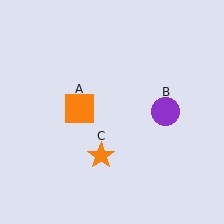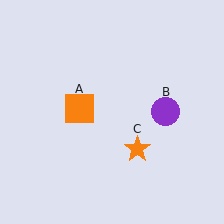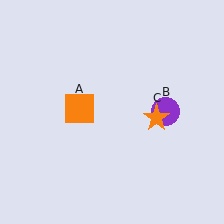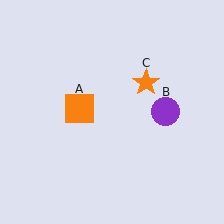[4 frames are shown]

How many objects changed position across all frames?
1 object changed position: orange star (object C).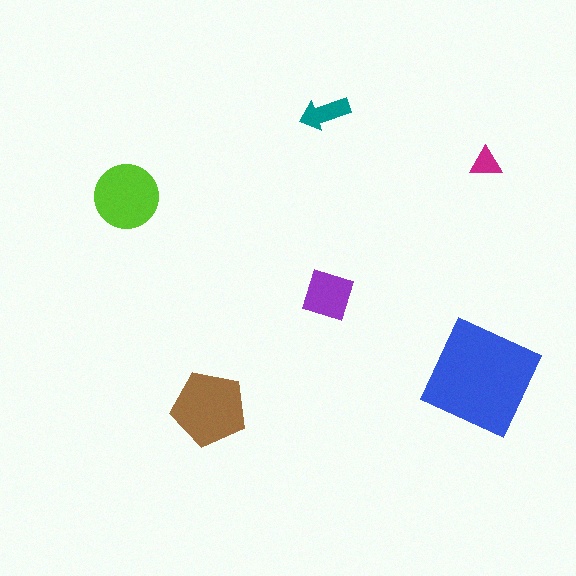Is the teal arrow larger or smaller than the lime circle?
Smaller.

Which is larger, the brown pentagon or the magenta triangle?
The brown pentagon.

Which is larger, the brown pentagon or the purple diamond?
The brown pentagon.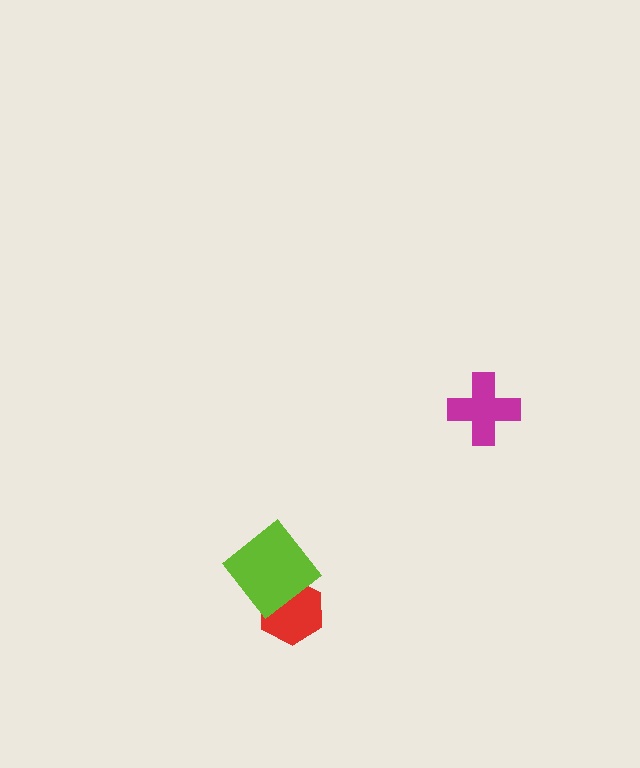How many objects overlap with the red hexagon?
1 object overlaps with the red hexagon.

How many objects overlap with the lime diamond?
1 object overlaps with the lime diamond.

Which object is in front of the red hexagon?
The lime diamond is in front of the red hexagon.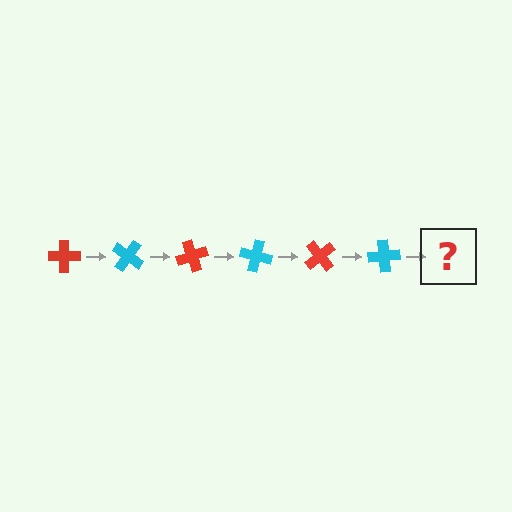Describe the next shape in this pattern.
It should be a red cross, rotated 210 degrees from the start.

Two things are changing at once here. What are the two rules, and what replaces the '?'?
The two rules are that it rotates 35 degrees each step and the color cycles through red and cyan. The '?' should be a red cross, rotated 210 degrees from the start.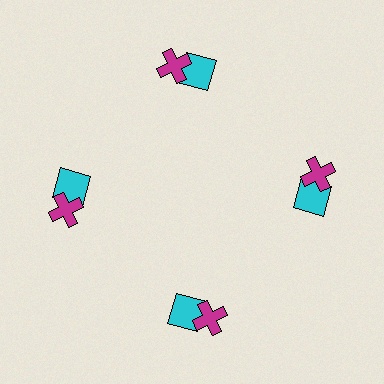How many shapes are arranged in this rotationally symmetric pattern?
There are 8 shapes, arranged in 4 groups of 2.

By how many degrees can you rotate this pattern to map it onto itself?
The pattern maps onto itself every 90 degrees of rotation.